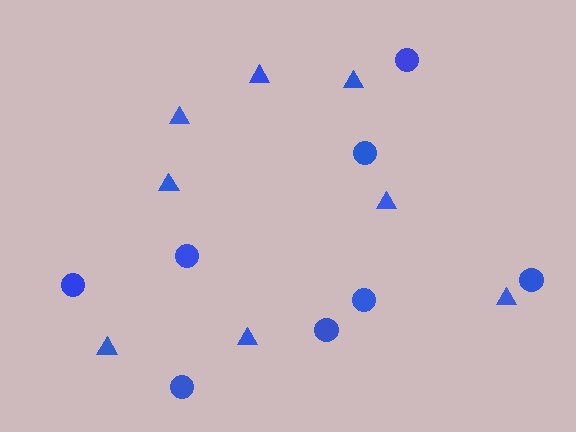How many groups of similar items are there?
There are 2 groups: one group of circles (8) and one group of triangles (8).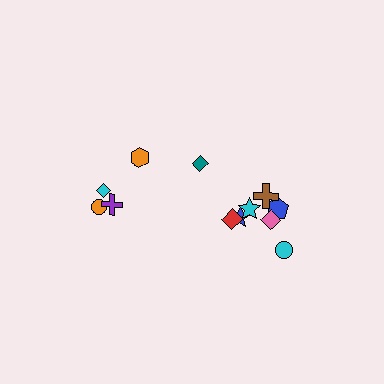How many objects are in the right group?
There are 8 objects.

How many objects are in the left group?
There are 4 objects.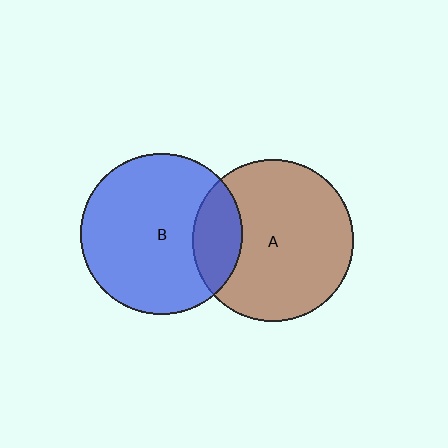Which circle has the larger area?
Circle B (blue).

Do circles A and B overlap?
Yes.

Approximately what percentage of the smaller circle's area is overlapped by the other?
Approximately 20%.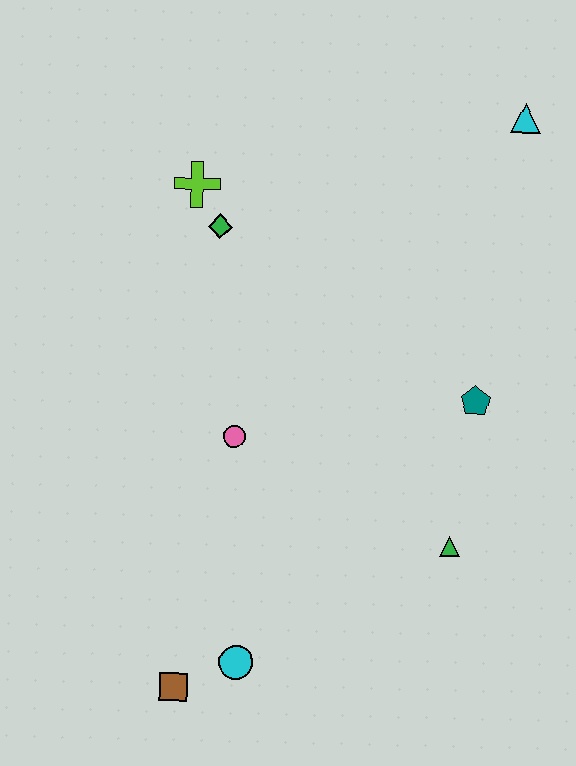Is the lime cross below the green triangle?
No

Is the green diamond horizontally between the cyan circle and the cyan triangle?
No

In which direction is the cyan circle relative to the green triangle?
The cyan circle is to the left of the green triangle.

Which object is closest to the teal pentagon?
The green triangle is closest to the teal pentagon.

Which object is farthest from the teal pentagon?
The brown square is farthest from the teal pentagon.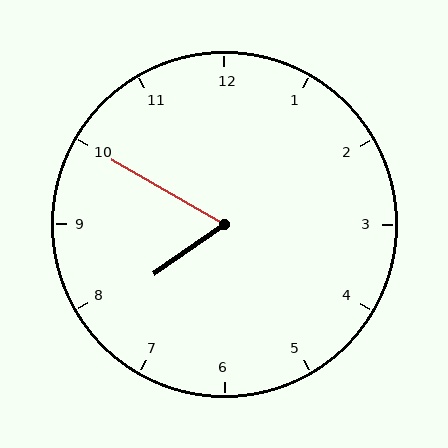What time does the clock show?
7:50.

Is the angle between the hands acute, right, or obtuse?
It is acute.